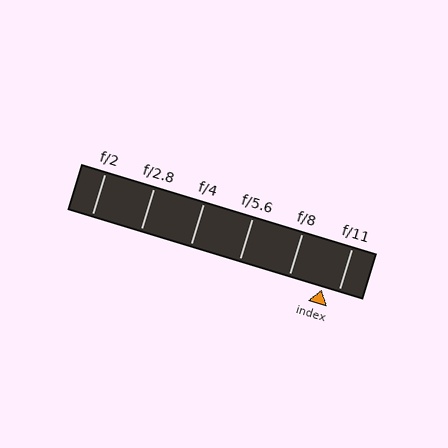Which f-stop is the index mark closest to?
The index mark is closest to f/11.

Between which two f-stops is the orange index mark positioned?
The index mark is between f/8 and f/11.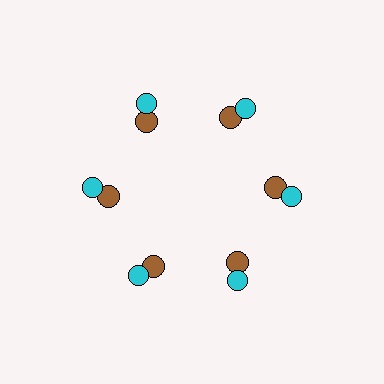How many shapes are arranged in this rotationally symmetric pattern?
There are 12 shapes, arranged in 6 groups of 2.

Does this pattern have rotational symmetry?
Yes, this pattern has 6-fold rotational symmetry. It looks the same after rotating 60 degrees around the center.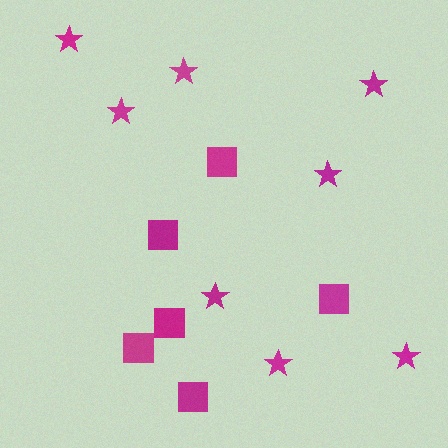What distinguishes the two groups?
There are 2 groups: one group of stars (8) and one group of squares (6).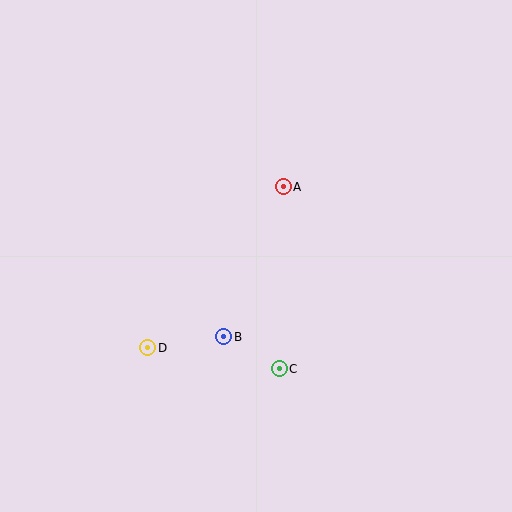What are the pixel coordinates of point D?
Point D is at (148, 348).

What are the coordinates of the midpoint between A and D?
The midpoint between A and D is at (216, 267).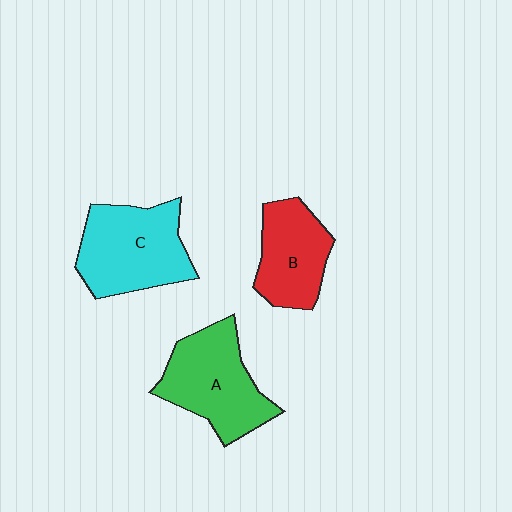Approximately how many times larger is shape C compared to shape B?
Approximately 1.3 times.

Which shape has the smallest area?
Shape B (red).